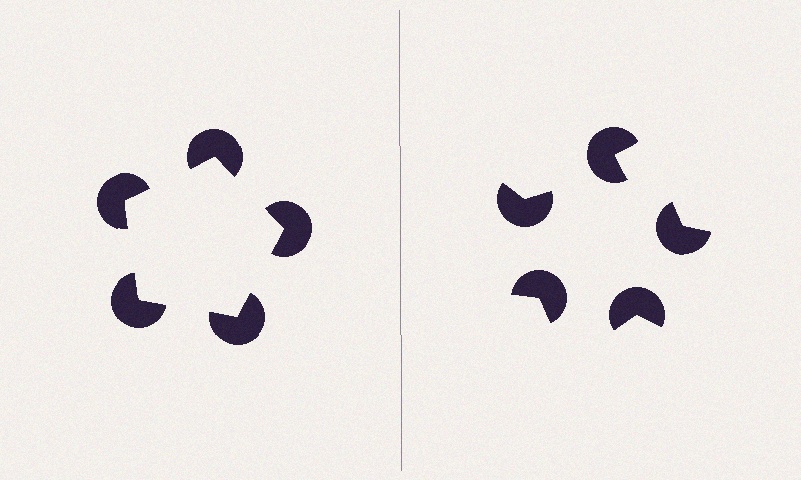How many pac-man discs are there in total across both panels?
10 — 5 on each side.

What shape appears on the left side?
An illusory pentagon.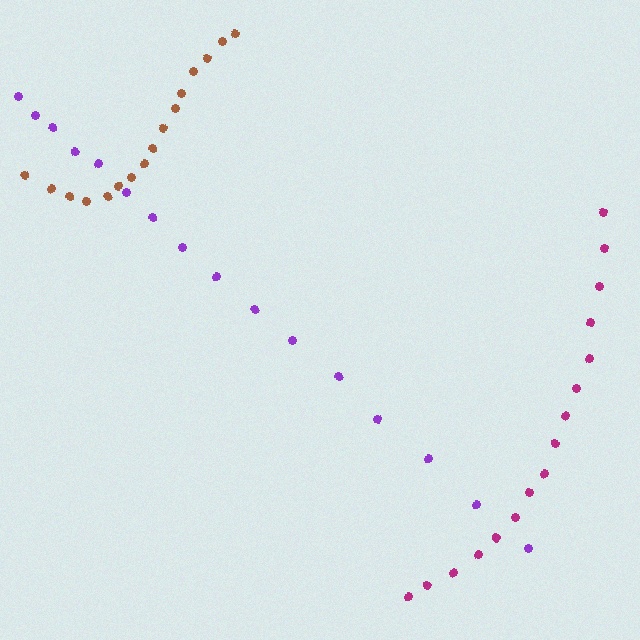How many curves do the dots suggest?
There are 3 distinct paths.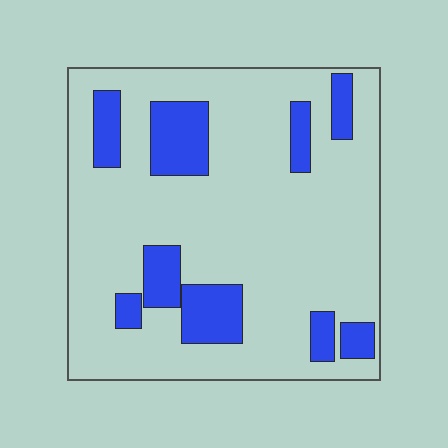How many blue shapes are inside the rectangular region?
9.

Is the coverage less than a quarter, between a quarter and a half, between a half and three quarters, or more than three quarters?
Less than a quarter.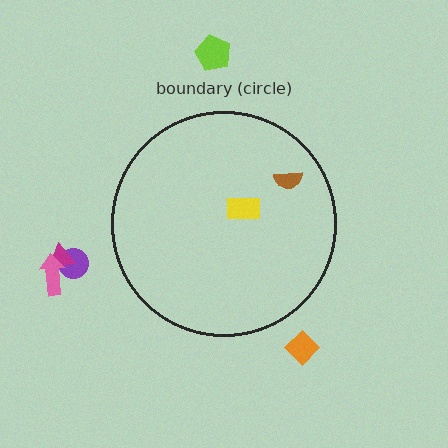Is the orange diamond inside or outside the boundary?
Outside.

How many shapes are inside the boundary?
2 inside, 5 outside.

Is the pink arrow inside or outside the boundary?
Outside.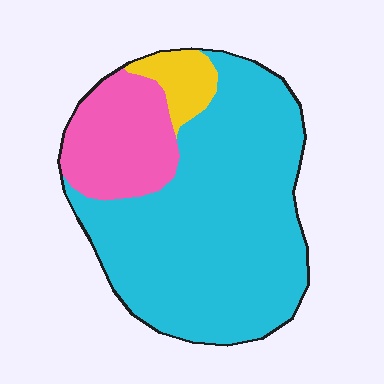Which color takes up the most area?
Cyan, at roughly 75%.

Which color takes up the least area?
Yellow, at roughly 5%.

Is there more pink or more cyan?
Cyan.